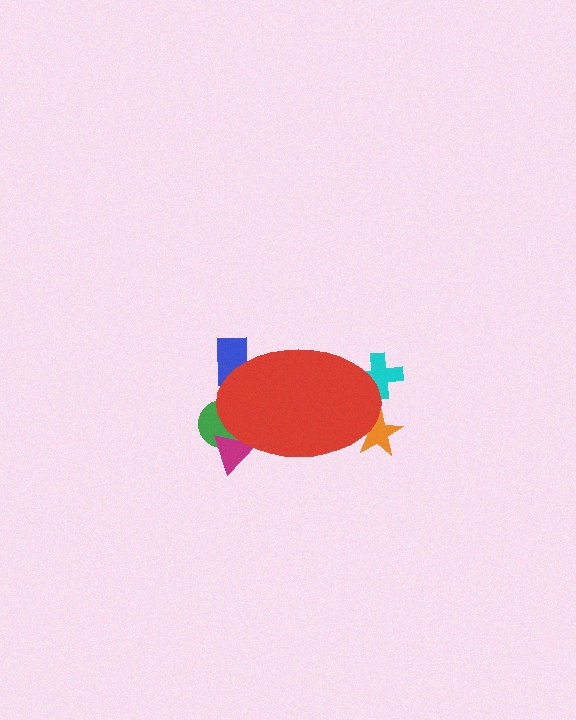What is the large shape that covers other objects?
A red ellipse.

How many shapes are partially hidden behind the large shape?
5 shapes are partially hidden.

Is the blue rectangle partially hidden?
Yes, the blue rectangle is partially hidden behind the red ellipse.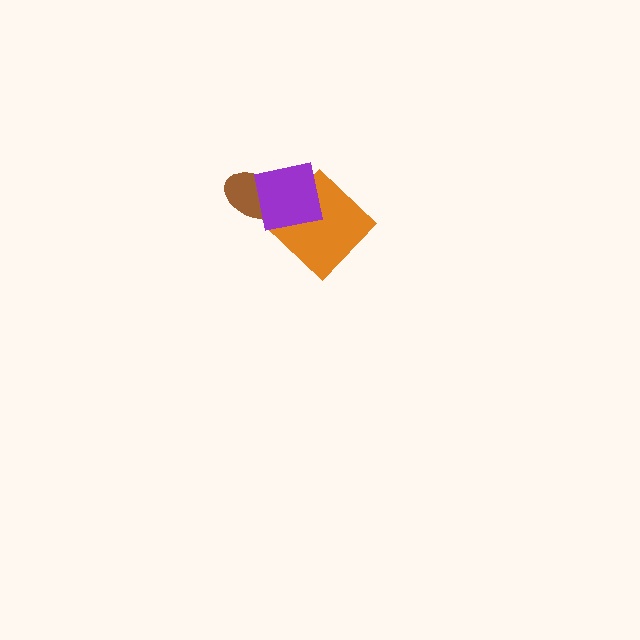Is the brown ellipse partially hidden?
Yes, it is partially covered by another shape.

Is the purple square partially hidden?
No, no other shape covers it.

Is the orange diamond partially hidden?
Yes, it is partially covered by another shape.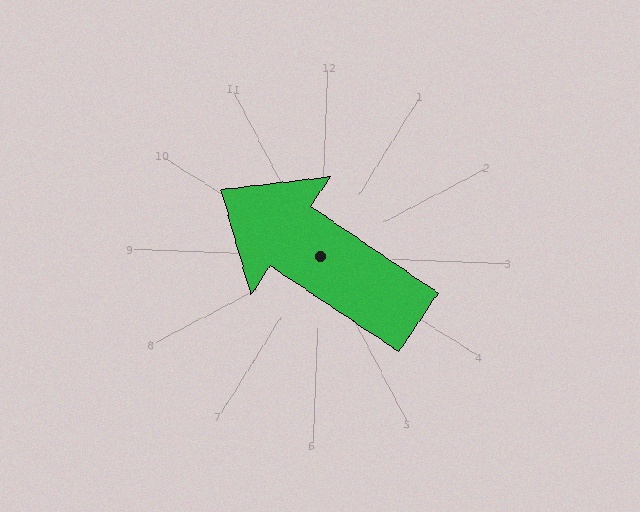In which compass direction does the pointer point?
Northwest.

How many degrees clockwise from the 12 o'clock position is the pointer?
Approximately 302 degrees.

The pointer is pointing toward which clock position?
Roughly 10 o'clock.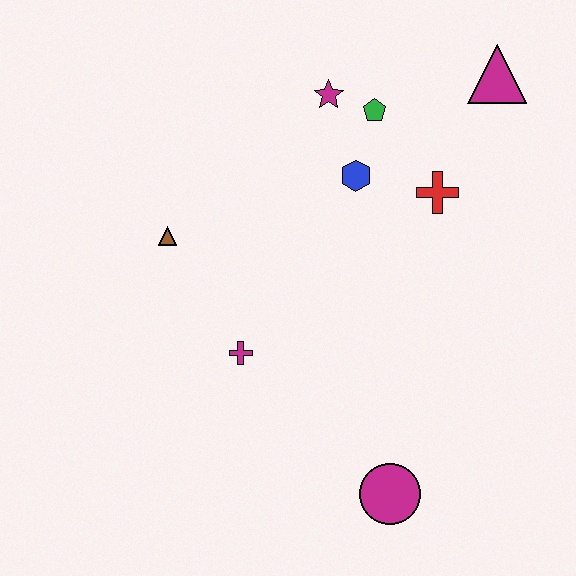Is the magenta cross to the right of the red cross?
No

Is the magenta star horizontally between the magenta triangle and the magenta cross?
Yes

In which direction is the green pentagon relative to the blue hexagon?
The green pentagon is above the blue hexagon.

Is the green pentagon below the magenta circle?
No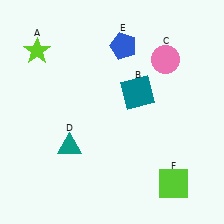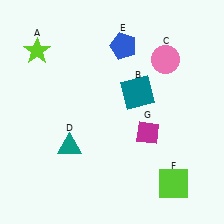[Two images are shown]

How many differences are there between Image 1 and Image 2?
There is 1 difference between the two images.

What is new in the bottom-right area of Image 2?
A magenta diamond (G) was added in the bottom-right area of Image 2.